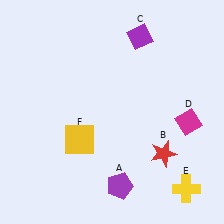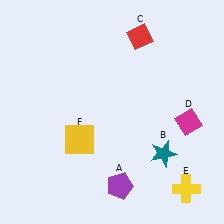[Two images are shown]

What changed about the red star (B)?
In Image 1, B is red. In Image 2, it changed to teal.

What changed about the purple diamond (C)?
In Image 1, C is purple. In Image 2, it changed to red.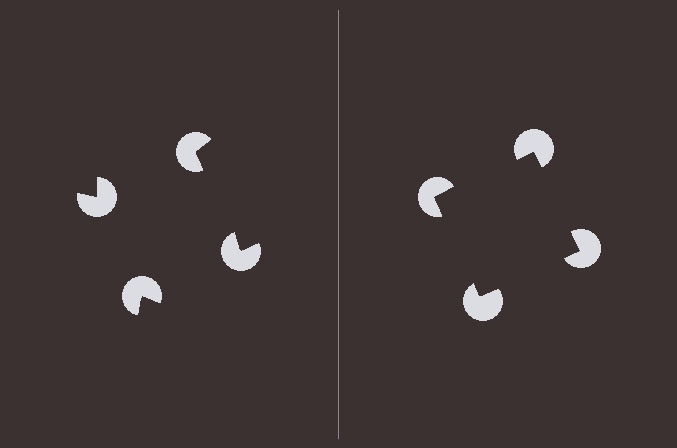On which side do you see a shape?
An illusory square appears on the right side. On the left side the wedge cuts are rotated, so no coherent shape forms.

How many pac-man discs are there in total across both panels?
8 — 4 on each side.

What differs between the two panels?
The pac-man discs are positioned identically on both sides; only the wedge orientations differ. On the right they align to a square; on the left they are misaligned.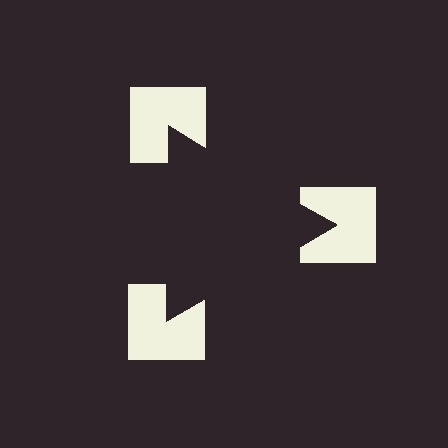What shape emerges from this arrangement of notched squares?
An illusory triangle — its edges are inferred from the aligned wedge cuts in the notched squares, not physically drawn.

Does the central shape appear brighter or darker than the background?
It typically appears slightly darker than the background, even though no actual brightness change is drawn.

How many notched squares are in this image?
There are 3 — one at each vertex of the illusory triangle.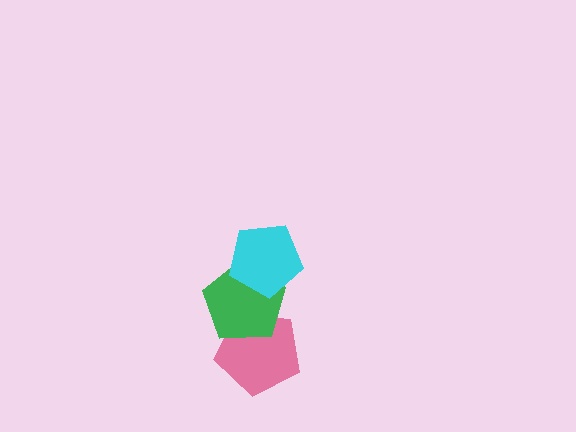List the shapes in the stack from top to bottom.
From top to bottom: the cyan pentagon, the green pentagon, the pink pentagon.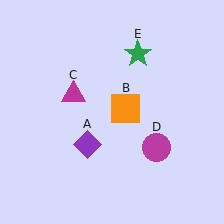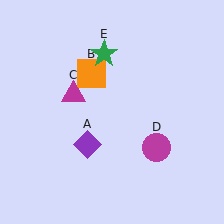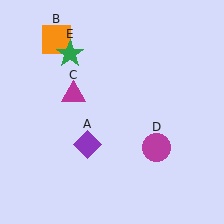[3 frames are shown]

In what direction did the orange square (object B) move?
The orange square (object B) moved up and to the left.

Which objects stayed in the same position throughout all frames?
Purple diamond (object A) and magenta triangle (object C) and magenta circle (object D) remained stationary.